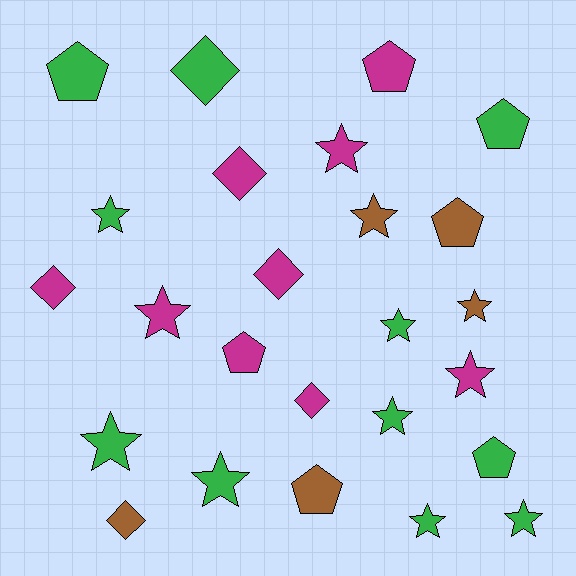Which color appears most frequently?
Green, with 11 objects.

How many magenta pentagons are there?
There are 2 magenta pentagons.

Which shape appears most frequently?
Star, with 12 objects.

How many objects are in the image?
There are 25 objects.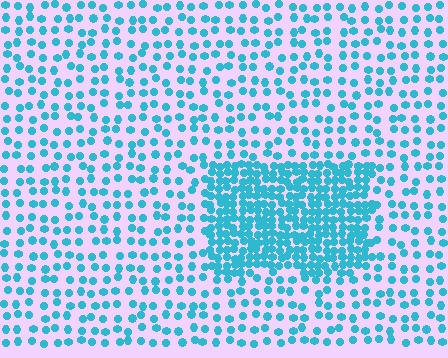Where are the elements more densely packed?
The elements are more densely packed inside the rectangle boundary.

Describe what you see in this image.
The image contains small cyan elements arranged at two different densities. A rectangle-shaped region is visible where the elements are more densely packed than the surrounding area.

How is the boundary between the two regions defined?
The boundary is defined by a change in element density (approximately 2.6x ratio). All elements are the same color, size, and shape.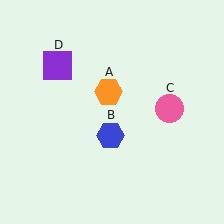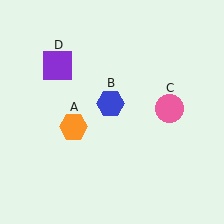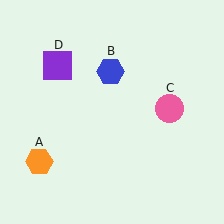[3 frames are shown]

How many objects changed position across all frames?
2 objects changed position: orange hexagon (object A), blue hexagon (object B).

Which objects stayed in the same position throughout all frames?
Pink circle (object C) and purple square (object D) remained stationary.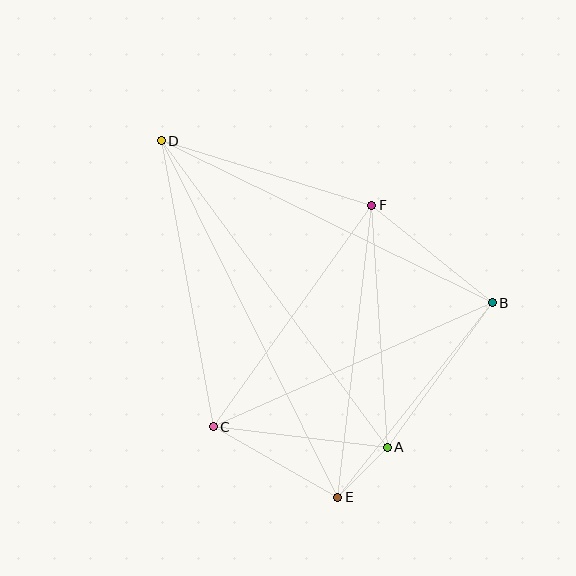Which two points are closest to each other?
Points A and E are closest to each other.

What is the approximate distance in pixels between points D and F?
The distance between D and F is approximately 220 pixels.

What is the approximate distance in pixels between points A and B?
The distance between A and B is approximately 179 pixels.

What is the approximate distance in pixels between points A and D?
The distance between A and D is approximately 381 pixels.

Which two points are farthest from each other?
Points D and E are farthest from each other.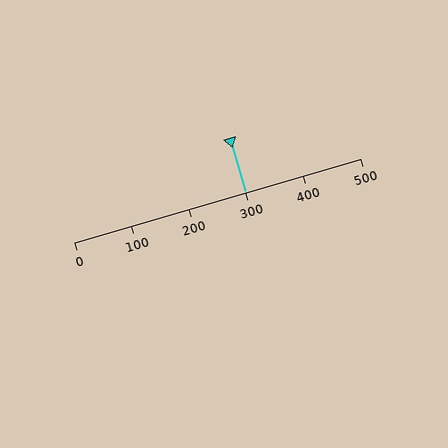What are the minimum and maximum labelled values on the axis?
The axis runs from 0 to 500.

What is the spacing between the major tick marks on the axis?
The major ticks are spaced 100 apart.